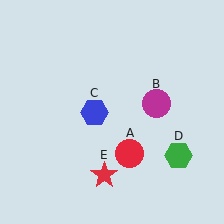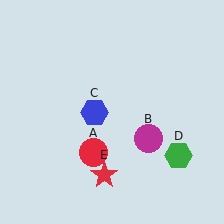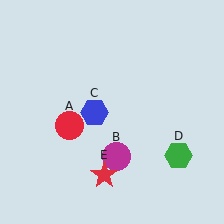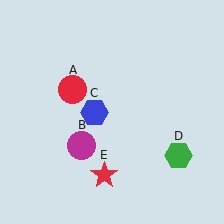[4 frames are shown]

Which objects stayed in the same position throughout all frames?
Blue hexagon (object C) and green hexagon (object D) and red star (object E) remained stationary.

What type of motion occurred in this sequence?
The red circle (object A), magenta circle (object B) rotated clockwise around the center of the scene.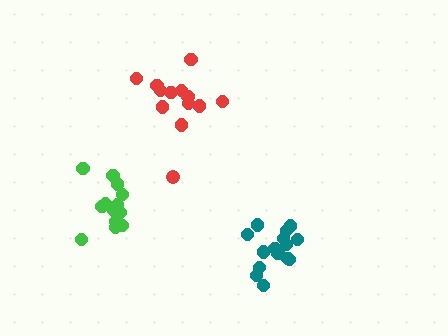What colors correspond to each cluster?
The clusters are colored: teal, red, green.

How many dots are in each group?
Group 1: 15 dots, Group 2: 13 dots, Group 3: 13 dots (41 total).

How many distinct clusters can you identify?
There are 3 distinct clusters.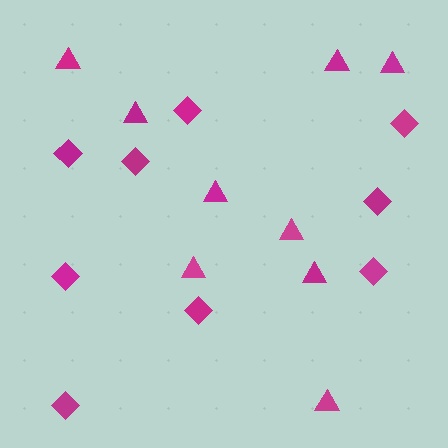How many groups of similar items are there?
There are 2 groups: one group of diamonds (9) and one group of triangles (9).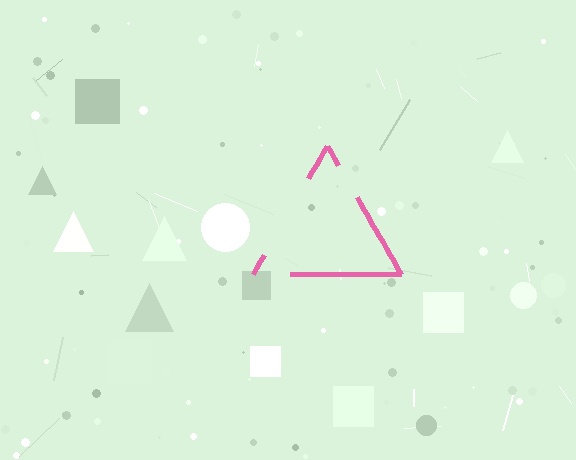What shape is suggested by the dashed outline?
The dashed outline suggests a triangle.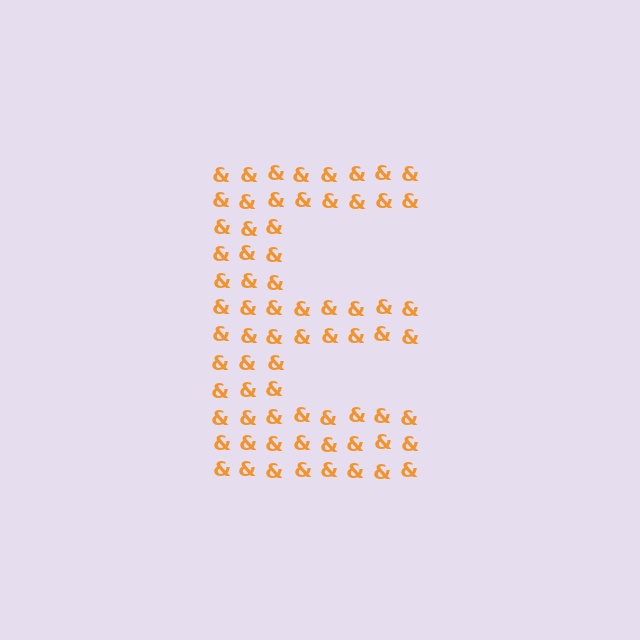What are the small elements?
The small elements are ampersands.